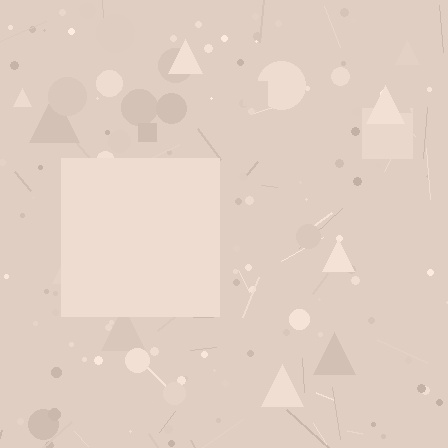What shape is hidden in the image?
A square is hidden in the image.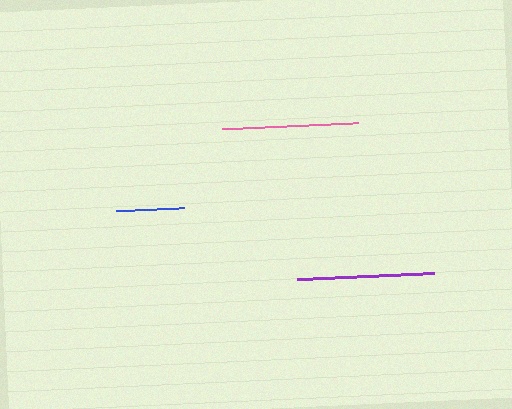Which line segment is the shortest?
The blue line is the shortest at approximately 68 pixels.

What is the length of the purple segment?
The purple segment is approximately 138 pixels long.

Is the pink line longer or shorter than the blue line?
The pink line is longer than the blue line.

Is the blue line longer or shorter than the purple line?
The purple line is longer than the blue line.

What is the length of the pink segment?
The pink segment is approximately 137 pixels long.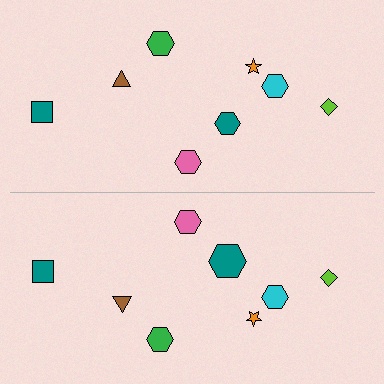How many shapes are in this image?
There are 16 shapes in this image.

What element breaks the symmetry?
The teal hexagon on the bottom side has a different size than its mirror counterpart.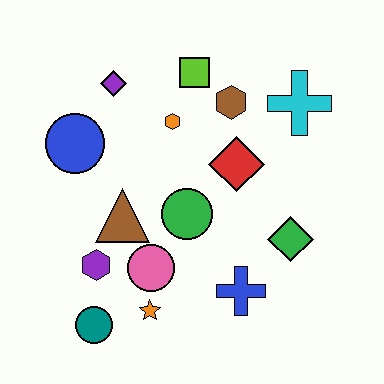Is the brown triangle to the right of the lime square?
No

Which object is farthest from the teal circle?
The cyan cross is farthest from the teal circle.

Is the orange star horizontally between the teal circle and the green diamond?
Yes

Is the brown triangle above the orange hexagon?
No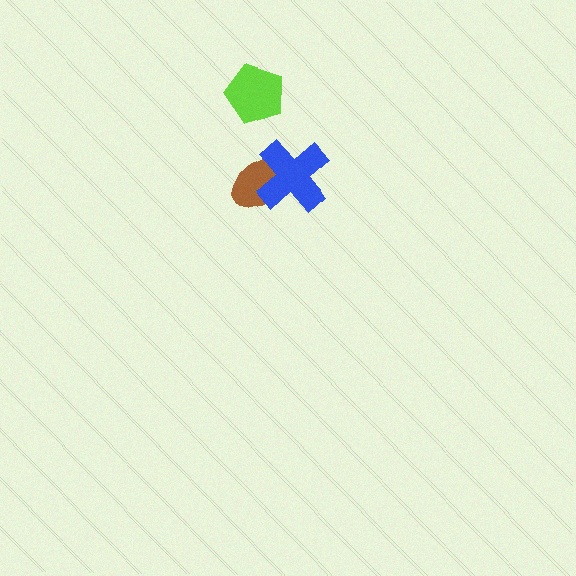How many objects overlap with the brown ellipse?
1 object overlaps with the brown ellipse.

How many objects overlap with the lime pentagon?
0 objects overlap with the lime pentagon.